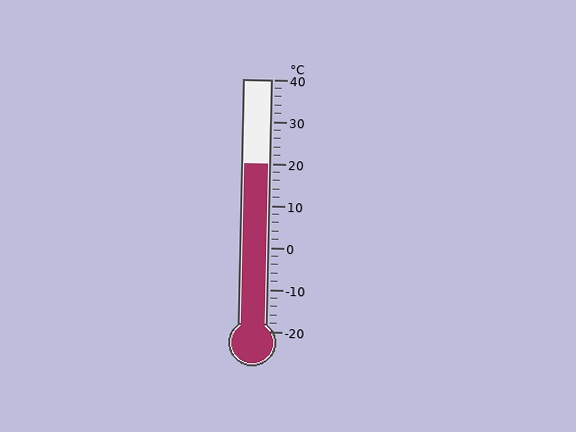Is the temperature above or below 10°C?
The temperature is above 10°C.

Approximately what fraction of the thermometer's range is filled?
The thermometer is filled to approximately 65% of its range.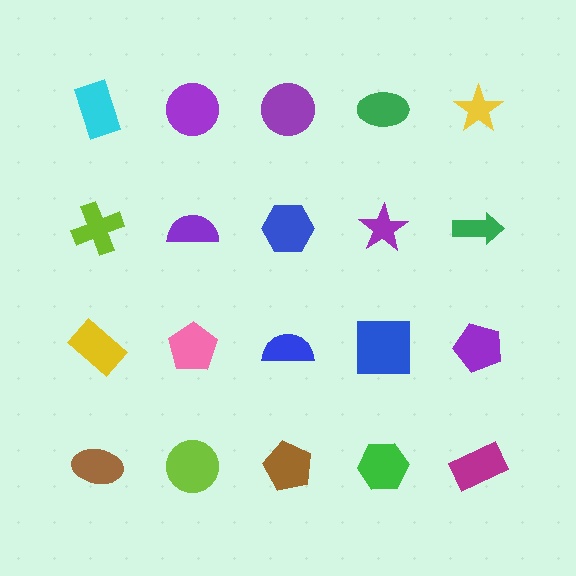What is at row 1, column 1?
A cyan rectangle.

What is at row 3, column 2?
A pink pentagon.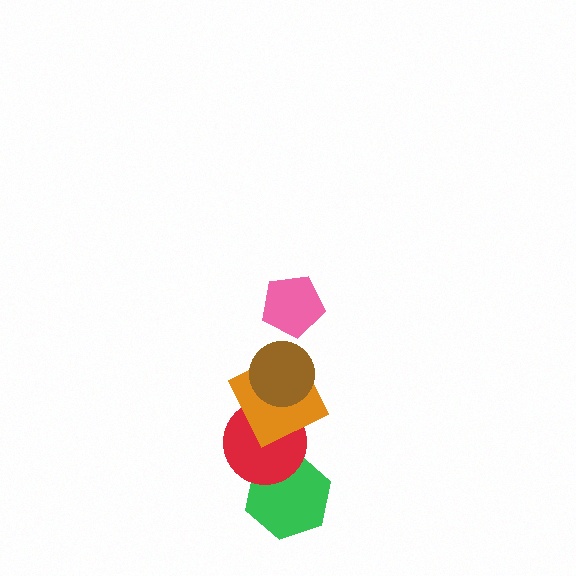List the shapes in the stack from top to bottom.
From top to bottom: the pink pentagon, the brown circle, the orange square, the red circle, the green hexagon.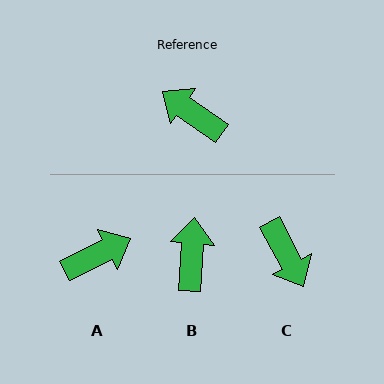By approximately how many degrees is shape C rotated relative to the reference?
Approximately 153 degrees counter-clockwise.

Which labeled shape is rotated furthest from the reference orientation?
C, about 153 degrees away.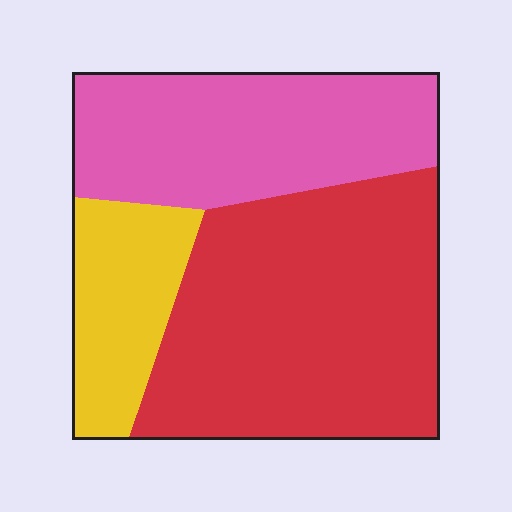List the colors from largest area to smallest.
From largest to smallest: red, pink, yellow.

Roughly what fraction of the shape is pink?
Pink takes up about one third (1/3) of the shape.